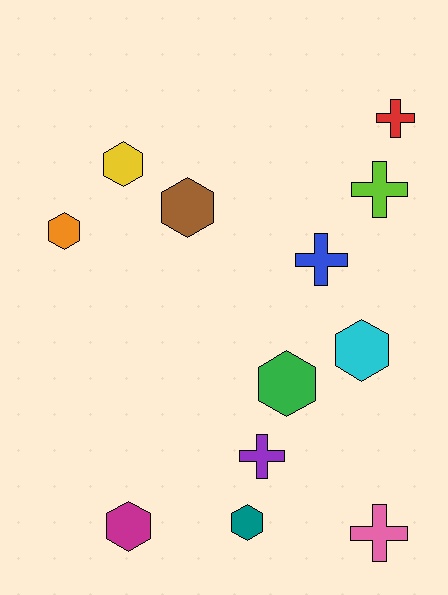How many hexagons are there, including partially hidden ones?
There are 7 hexagons.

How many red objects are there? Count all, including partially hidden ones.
There is 1 red object.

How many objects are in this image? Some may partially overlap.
There are 12 objects.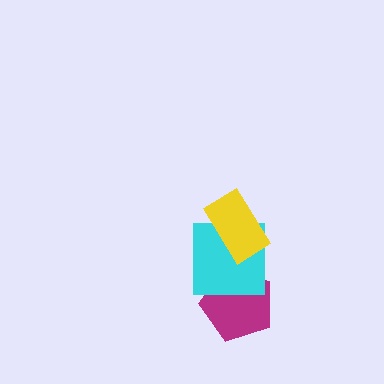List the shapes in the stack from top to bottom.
From top to bottom: the yellow rectangle, the cyan square, the magenta pentagon.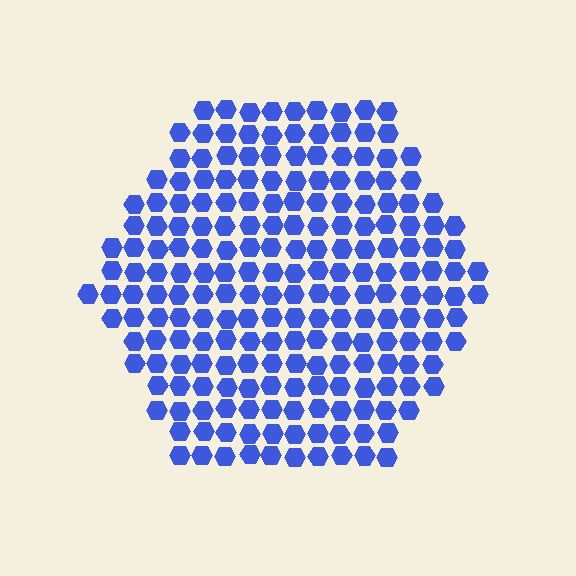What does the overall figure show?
The overall figure shows a hexagon.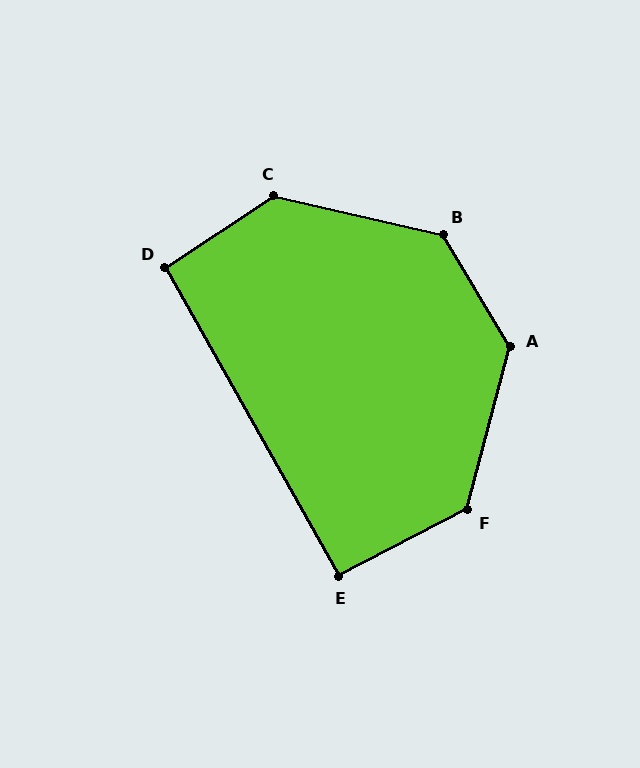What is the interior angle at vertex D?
Approximately 94 degrees (approximately right).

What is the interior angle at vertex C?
Approximately 134 degrees (obtuse).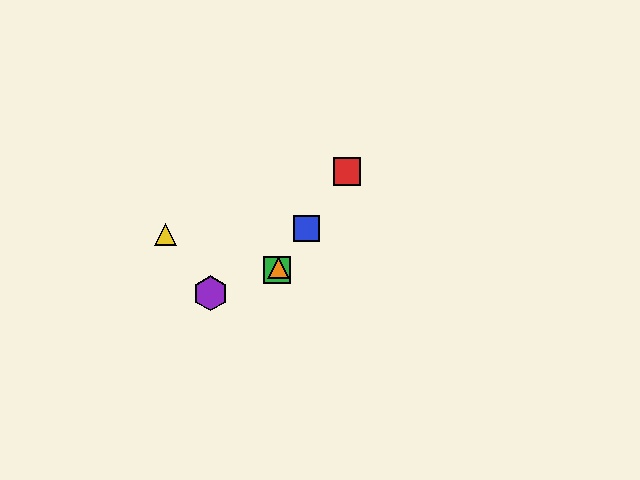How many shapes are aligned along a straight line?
4 shapes (the red square, the blue square, the green square, the orange triangle) are aligned along a straight line.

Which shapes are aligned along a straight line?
The red square, the blue square, the green square, the orange triangle are aligned along a straight line.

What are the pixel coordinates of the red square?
The red square is at (347, 172).